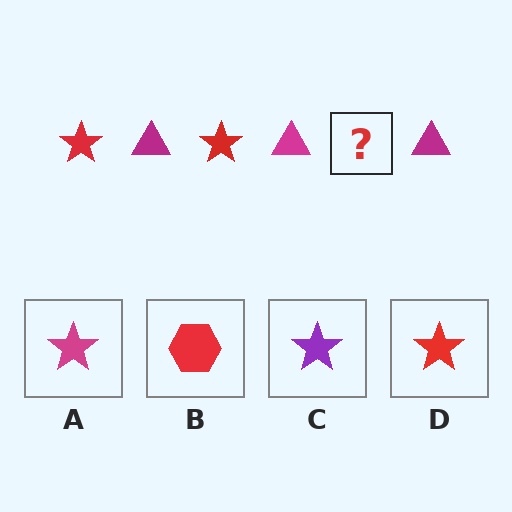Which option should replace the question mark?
Option D.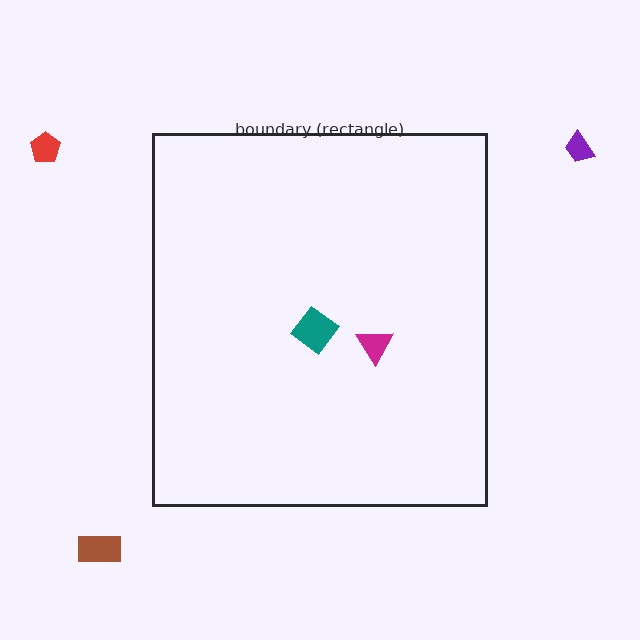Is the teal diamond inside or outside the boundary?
Inside.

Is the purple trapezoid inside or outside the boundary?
Outside.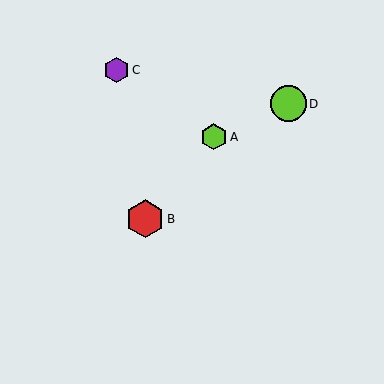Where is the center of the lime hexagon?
The center of the lime hexagon is at (214, 137).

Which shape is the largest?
The red hexagon (labeled B) is the largest.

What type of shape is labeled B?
Shape B is a red hexagon.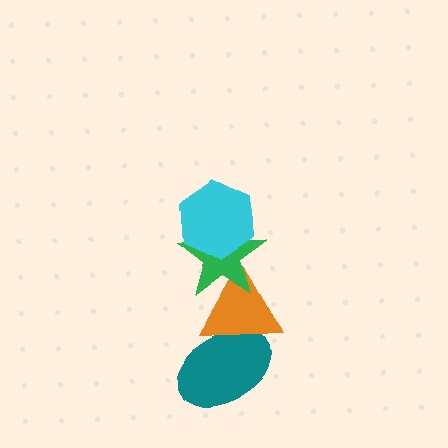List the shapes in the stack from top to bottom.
From top to bottom: the cyan hexagon, the green star, the orange triangle, the teal ellipse.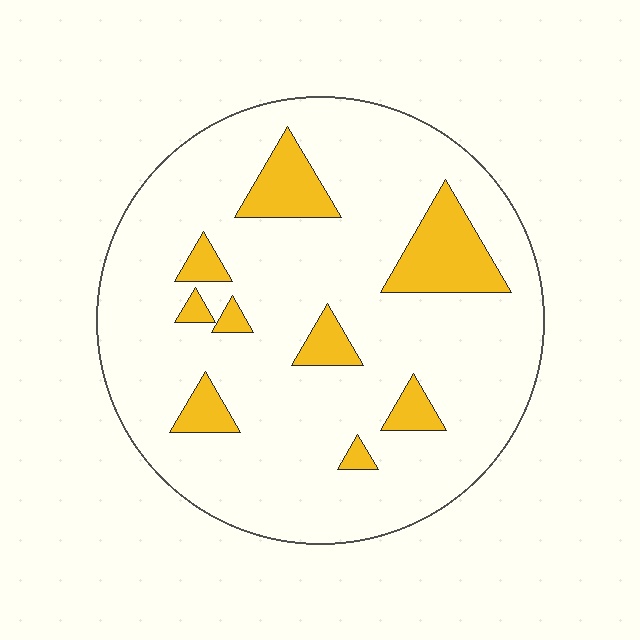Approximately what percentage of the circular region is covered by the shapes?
Approximately 15%.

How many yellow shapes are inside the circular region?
9.